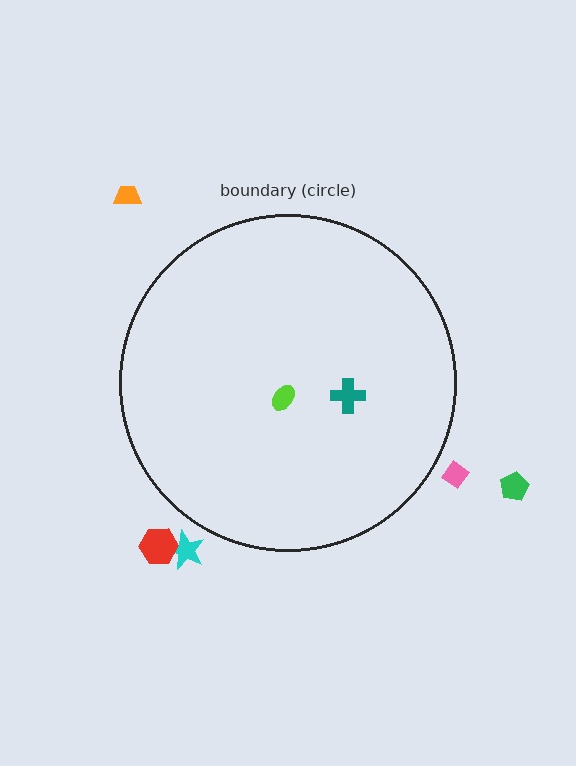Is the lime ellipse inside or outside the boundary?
Inside.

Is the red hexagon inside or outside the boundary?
Outside.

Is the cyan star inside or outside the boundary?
Outside.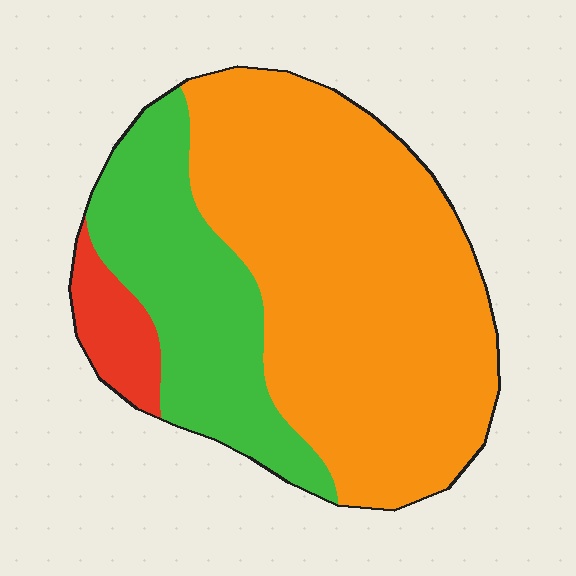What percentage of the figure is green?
Green takes up about one quarter (1/4) of the figure.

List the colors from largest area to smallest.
From largest to smallest: orange, green, red.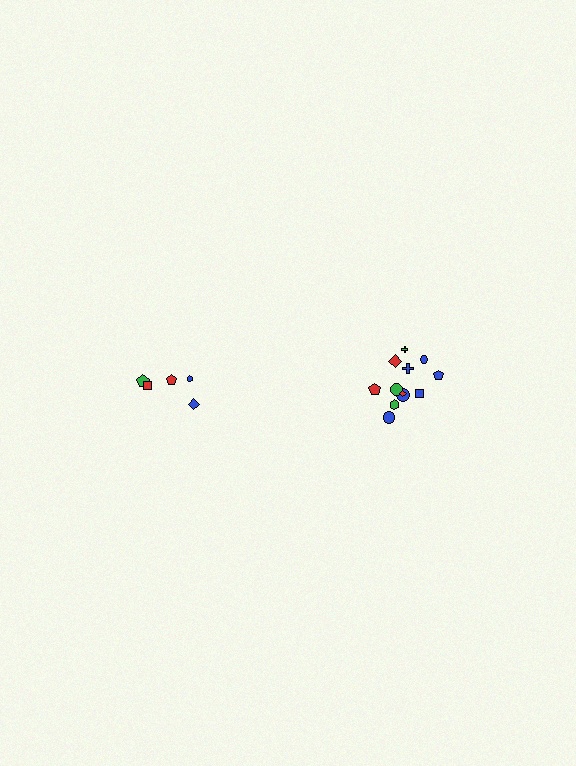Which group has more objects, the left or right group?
The right group.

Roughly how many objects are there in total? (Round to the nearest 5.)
Roughly 15 objects in total.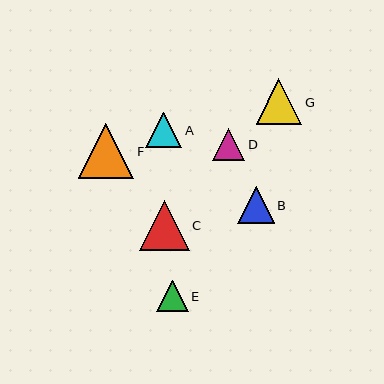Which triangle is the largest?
Triangle F is the largest with a size of approximately 55 pixels.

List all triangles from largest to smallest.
From largest to smallest: F, C, G, B, A, D, E.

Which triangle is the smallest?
Triangle E is the smallest with a size of approximately 31 pixels.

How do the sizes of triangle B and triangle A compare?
Triangle B and triangle A are approximately the same size.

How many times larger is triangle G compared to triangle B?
Triangle G is approximately 1.2 times the size of triangle B.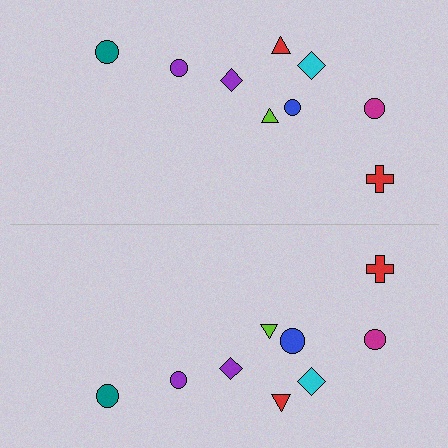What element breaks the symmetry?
The blue circle on the bottom side has a different size than its mirror counterpart.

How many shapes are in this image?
There are 18 shapes in this image.